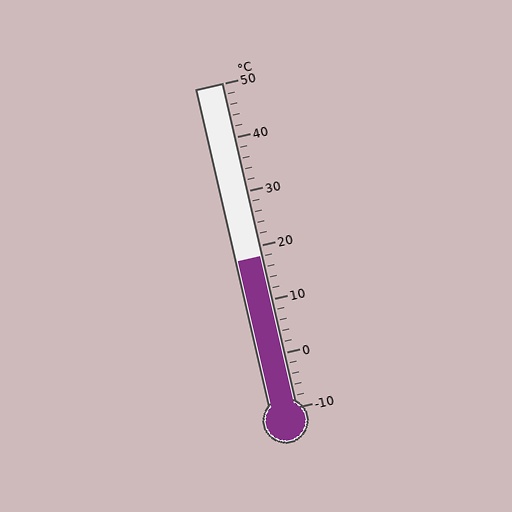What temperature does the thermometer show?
The thermometer shows approximately 18°C.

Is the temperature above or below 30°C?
The temperature is below 30°C.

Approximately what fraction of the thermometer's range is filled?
The thermometer is filled to approximately 45% of its range.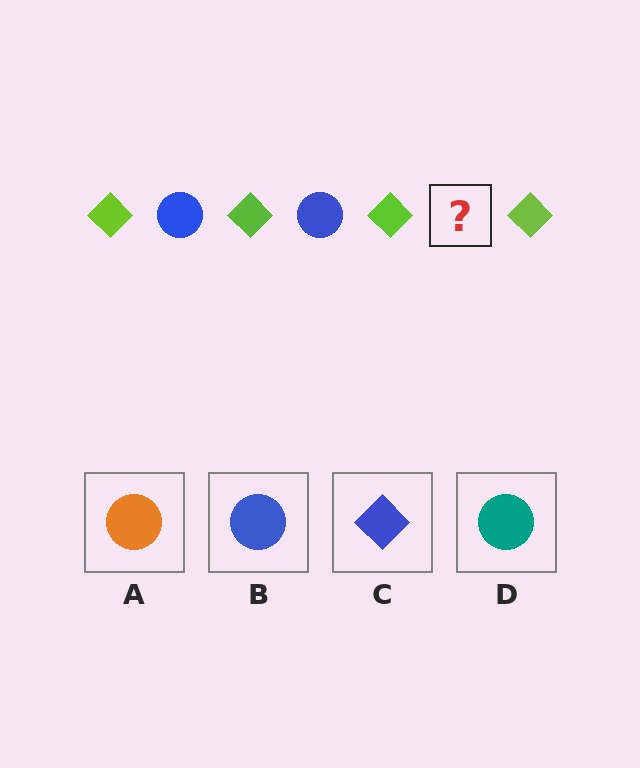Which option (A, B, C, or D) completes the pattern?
B.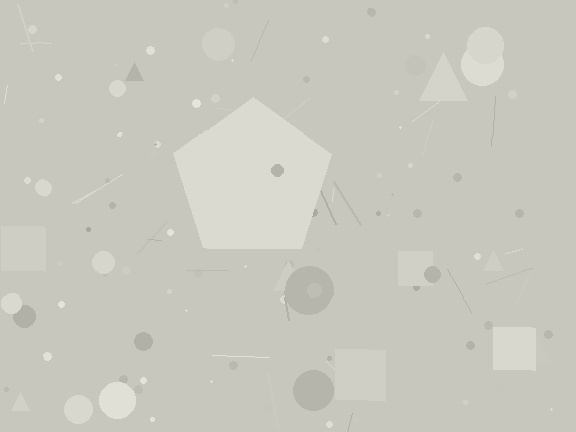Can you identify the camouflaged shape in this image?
The camouflaged shape is a pentagon.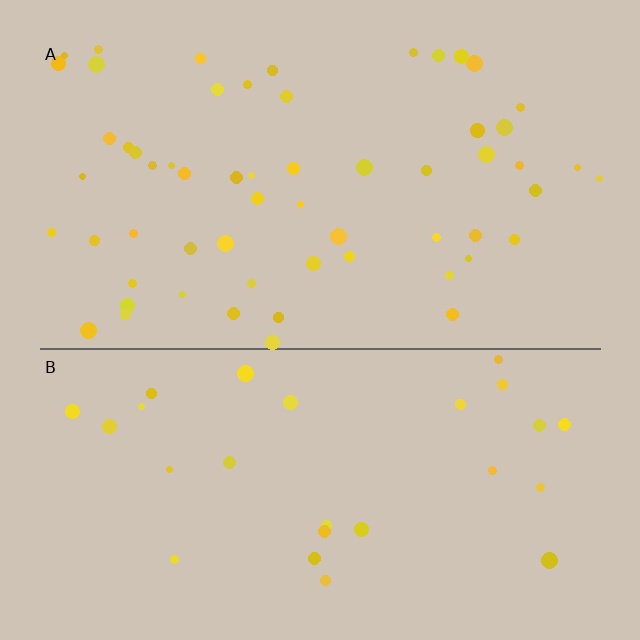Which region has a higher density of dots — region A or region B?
A (the top).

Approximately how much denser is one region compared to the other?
Approximately 2.1× — region A over region B.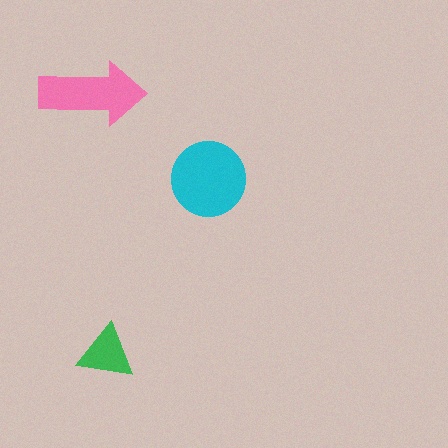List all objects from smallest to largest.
The green triangle, the pink arrow, the cyan circle.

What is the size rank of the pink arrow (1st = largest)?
2nd.